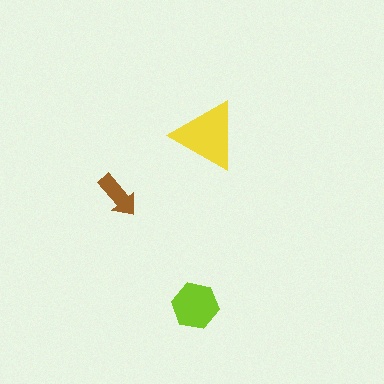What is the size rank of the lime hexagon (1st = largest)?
2nd.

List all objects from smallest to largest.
The brown arrow, the lime hexagon, the yellow triangle.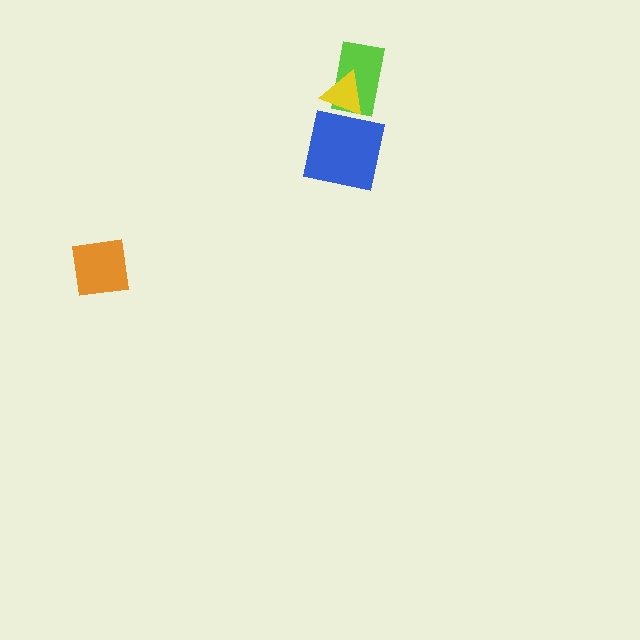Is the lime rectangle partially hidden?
Yes, it is partially covered by another shape.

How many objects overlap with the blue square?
2 objects overlap with the blue square.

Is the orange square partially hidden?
No, no other shape covers it.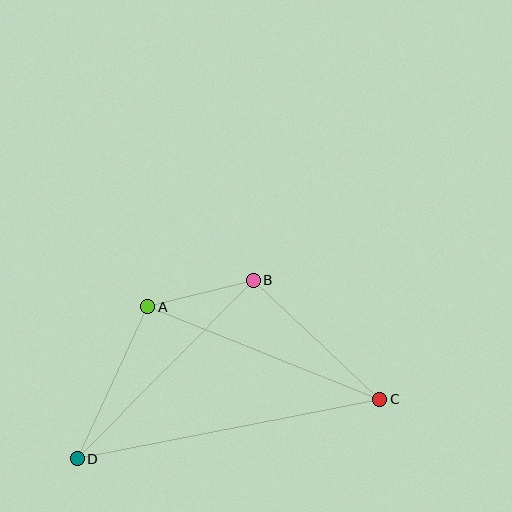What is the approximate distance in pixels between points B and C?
The distance between B and C is approximately 173 pixels.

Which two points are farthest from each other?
Points C and D are farthest from each other.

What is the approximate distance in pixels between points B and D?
The distance between B and D is approximately 251 pixels.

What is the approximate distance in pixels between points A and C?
The distance between A and C is approximately 249 pixels.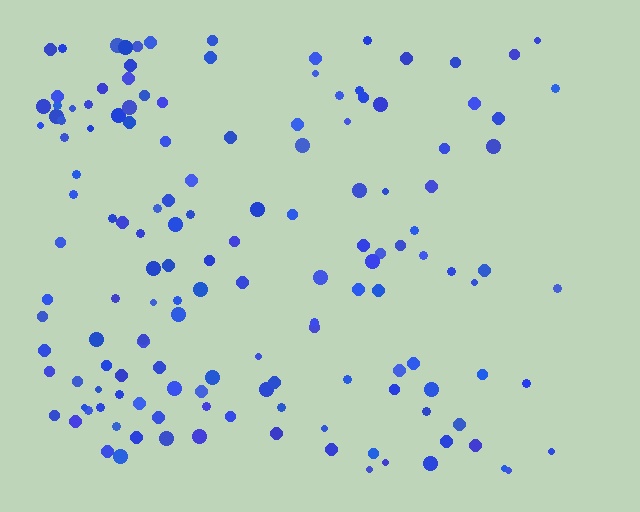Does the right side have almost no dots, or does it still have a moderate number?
Still a moderate number, just noticeably fewer than the left.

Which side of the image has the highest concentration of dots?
The left.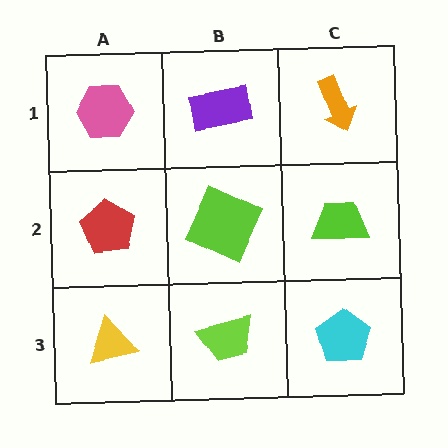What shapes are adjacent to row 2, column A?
A pink hexagon (row 1, column A), a yellow triangle (row 3, column A), a lime square (row 2, column B).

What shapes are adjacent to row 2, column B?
A purple rectangle (row 1, column B), a lime trapezoid (row 3, column B), a red pentagon (row 2, column A), a lime trapezoid (row 2, column C).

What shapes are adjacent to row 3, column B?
A lime square (row 2, column B), a yellow triangle (row 3, column A), a cyan pentagon (row 3, column C).